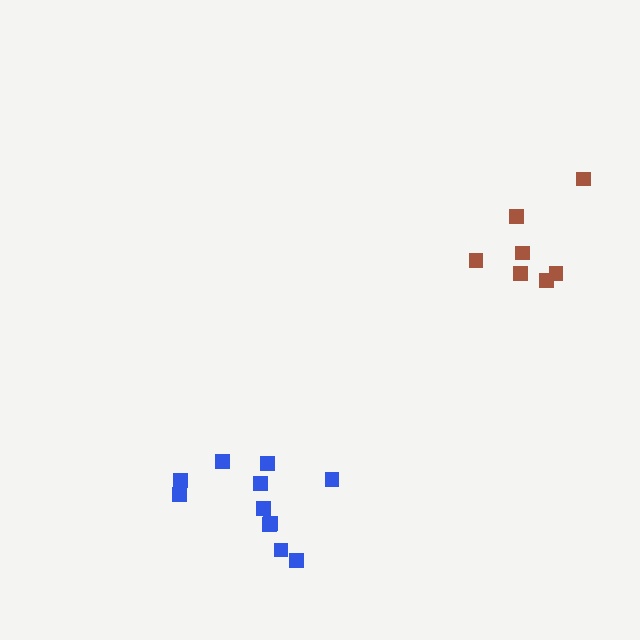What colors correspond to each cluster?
The clusters are colored: brown, blue.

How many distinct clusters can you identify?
There are 2 distinct clusters.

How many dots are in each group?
Group 1: 7 dots, Group 2: 11 dots (18 total).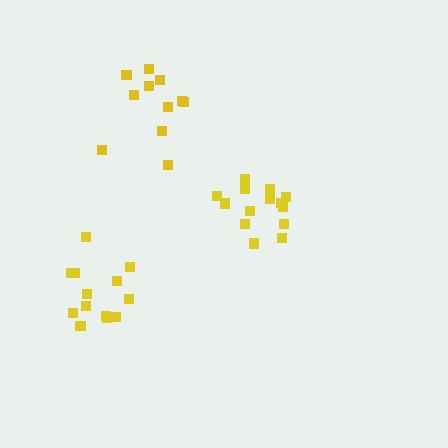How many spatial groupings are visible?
There are 3 spatial groupings.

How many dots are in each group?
Group 1: 14 dots, Group 2: 13 dots, Group 3: 12 dots (39 total).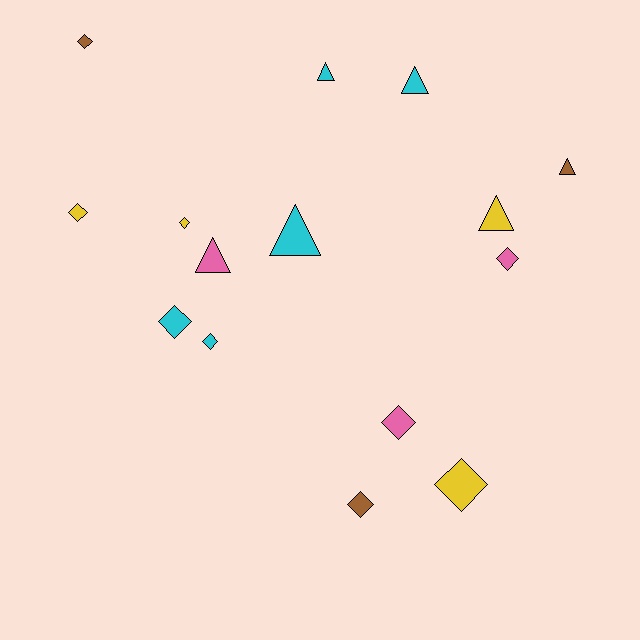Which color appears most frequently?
Cyan, with 5 objects.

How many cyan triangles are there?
There are 3 cyan triangles.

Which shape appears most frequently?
Diamond, with 9 objects.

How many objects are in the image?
There are 15 objects.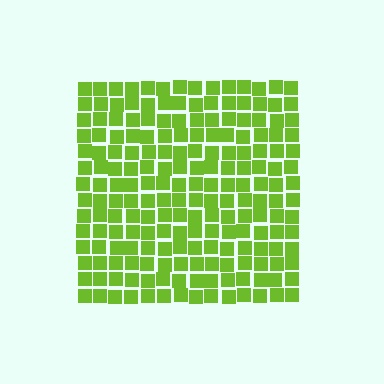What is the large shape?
The large shape is a square.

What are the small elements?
The small elements are squares.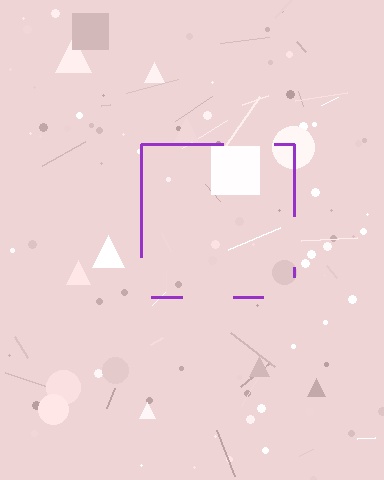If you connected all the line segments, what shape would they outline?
They would outline a square.